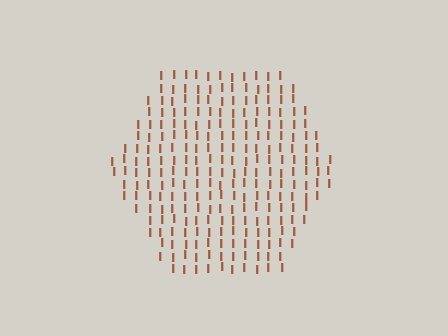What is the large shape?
The large shape is a hexagon.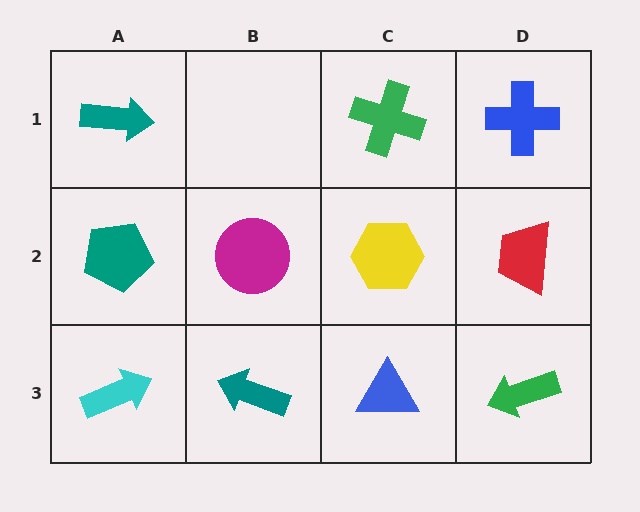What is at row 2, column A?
A teal pentagon.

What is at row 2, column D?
A red trapezoid.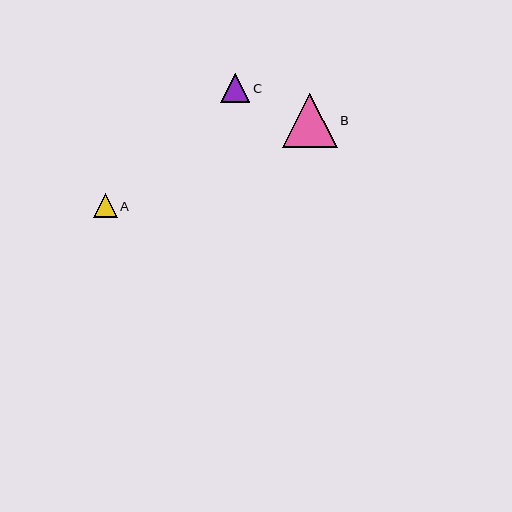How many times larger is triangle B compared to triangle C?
Triangle B is approximately 1.9 times the size of triangle C.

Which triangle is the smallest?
Triangle A is the smallest with a size of approximately 23 pixels.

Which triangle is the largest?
Triangle B is the largest with a size of approximately 54 pixels.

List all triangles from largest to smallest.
From largest to smallest: B, C, A.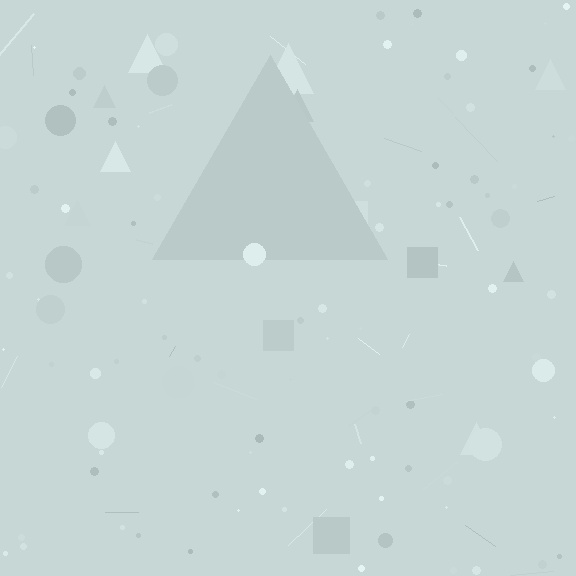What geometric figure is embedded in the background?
A triangle is embedded in the background.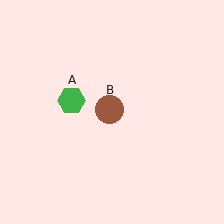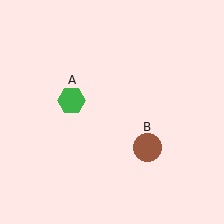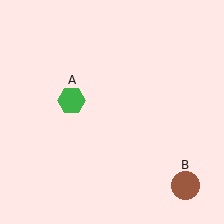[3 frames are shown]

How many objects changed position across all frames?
1 object changed position: brown circle (object B).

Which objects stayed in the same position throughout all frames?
Green hexagon (object A) remained stationary.